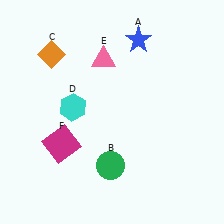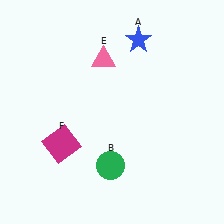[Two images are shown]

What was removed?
The cyan hexagon (D), the orange diamond (C) were removed in Image 2.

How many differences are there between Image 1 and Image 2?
There are 2 differences between the two images.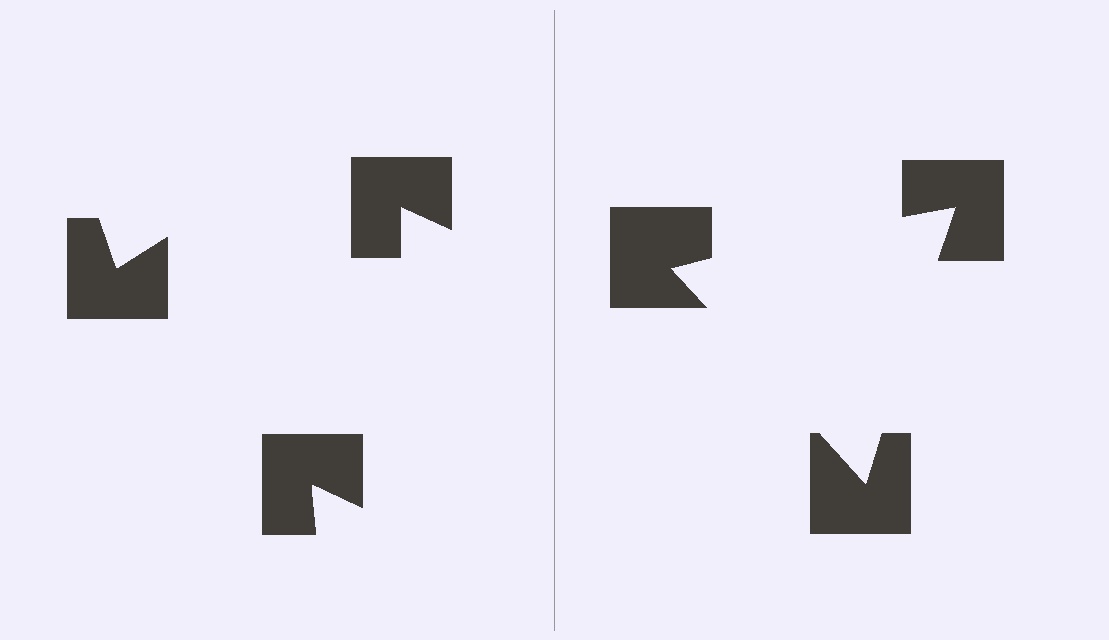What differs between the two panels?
The notched squares are positioned identically on both sides; only the wedge orientations differ. On the right they align to a triangle; on the left they are misaligned.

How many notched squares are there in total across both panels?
6 — 3 on each side.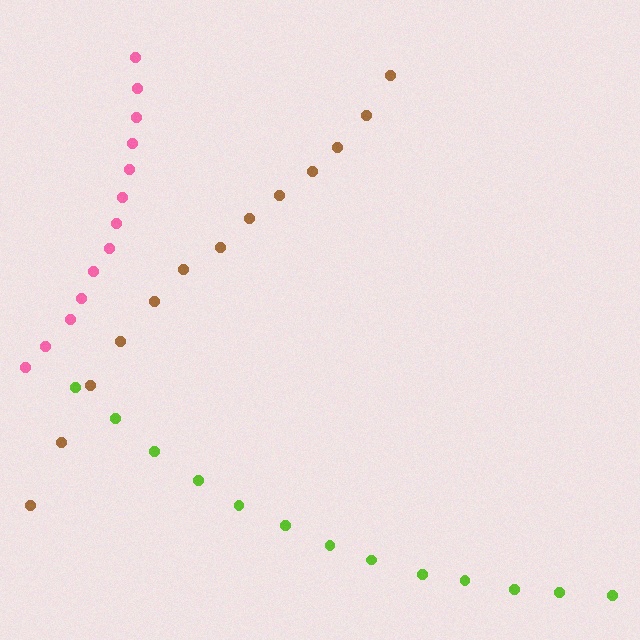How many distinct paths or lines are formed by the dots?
There are 3 distinct paths.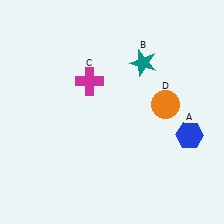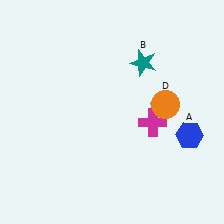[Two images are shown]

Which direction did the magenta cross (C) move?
The magenta cross (C) moved right.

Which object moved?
The magenta cross (C) moved right.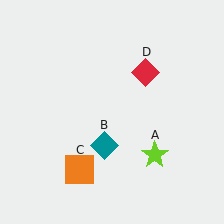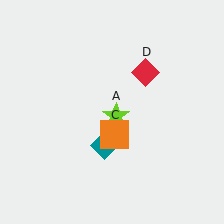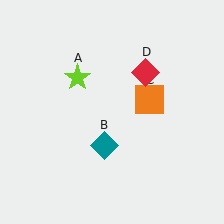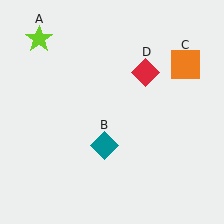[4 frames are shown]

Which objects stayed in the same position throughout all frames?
Teal diamond (object B) and red diamond (object D) remained stationary.